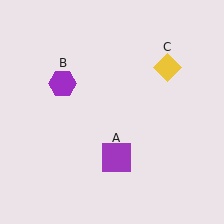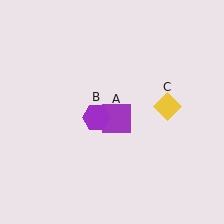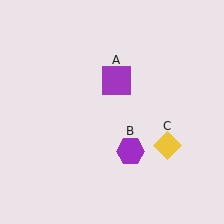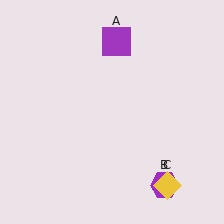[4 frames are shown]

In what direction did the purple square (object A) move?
The purple square (object A) moved up.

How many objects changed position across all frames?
3 objects changed position: purple square (object A), purple hexagon (object B), yellow diamond (object C).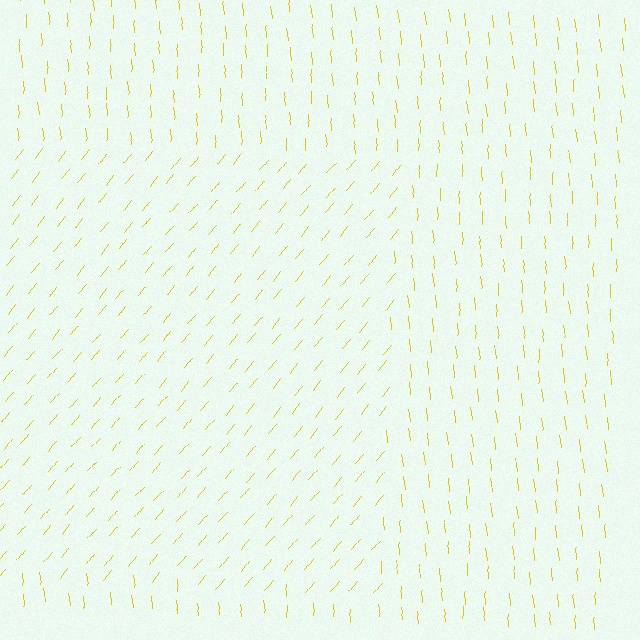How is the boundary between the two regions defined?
The boundary is defined purely by a change in line orientation (approximately 45 degrees difference). All lines are the same color and thickness.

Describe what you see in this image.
The image is filled with small yellow line segments. A rectangle region in the image has lines oriented differently from the surrounding lines, creating a visible texture boundary.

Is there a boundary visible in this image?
Yes, there is a texture boundary formed by a change in line orientation.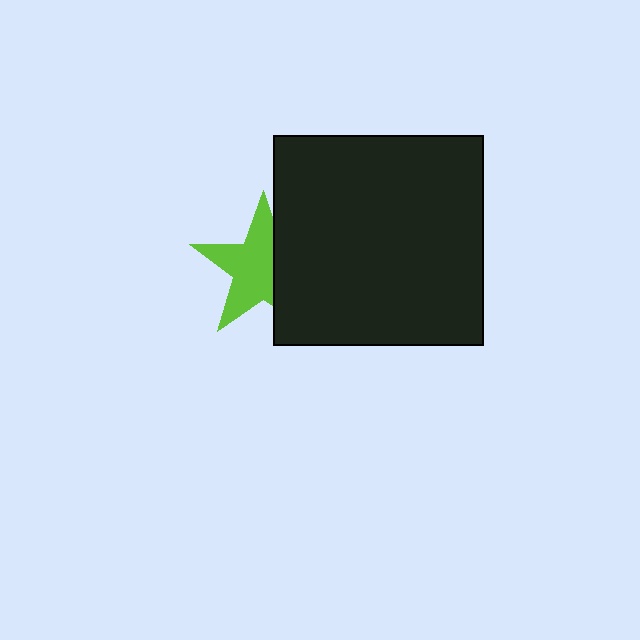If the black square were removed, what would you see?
You would see the complete lime star.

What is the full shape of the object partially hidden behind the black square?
The partially hidden object is a lime star.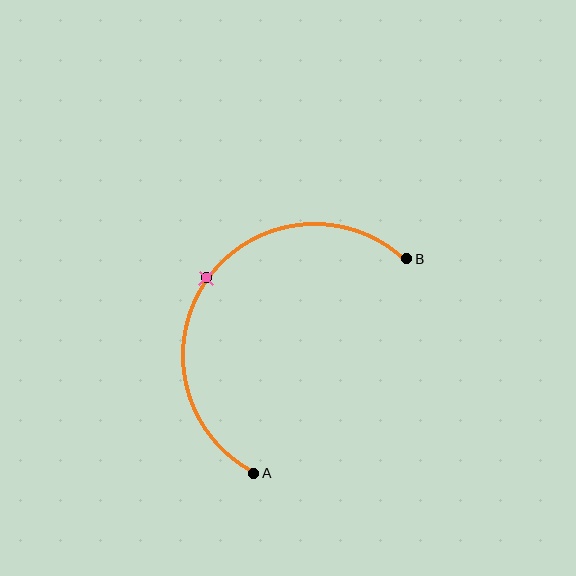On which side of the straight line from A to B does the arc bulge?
The arc bulges above and to the left of the straight line connecting A and B.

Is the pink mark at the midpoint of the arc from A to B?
Yes. The pink mark lies on the arc at equal arc-length from both A and B — it is the arc midpoint.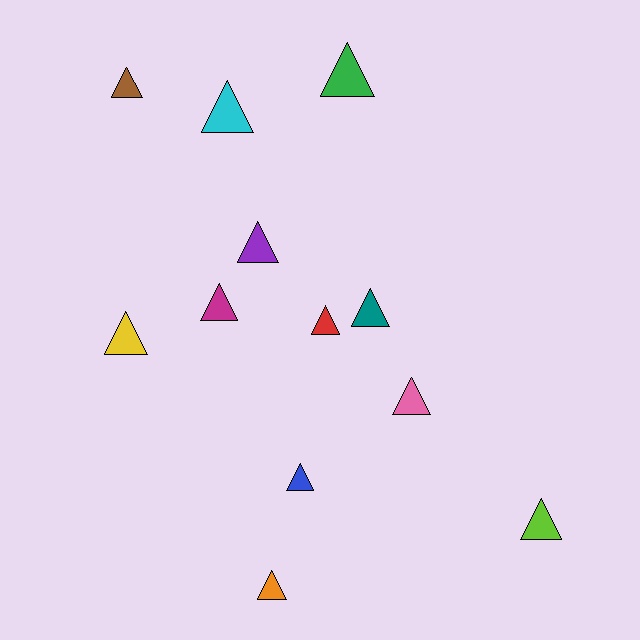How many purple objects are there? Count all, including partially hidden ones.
There is 1 purple object.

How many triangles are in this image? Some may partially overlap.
There are 12 triangles.